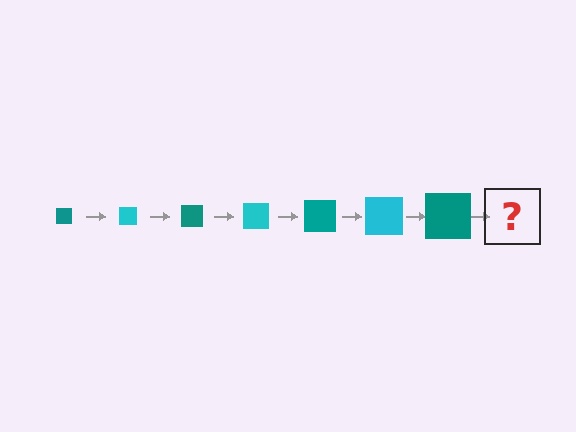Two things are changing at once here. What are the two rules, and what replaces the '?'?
The two rules are that the square grows larger each step and the color cycles through teal and cyan. The '?' should be a cyan square, larger than the previous one.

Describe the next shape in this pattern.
It should be a cyan square, larger than the previous one.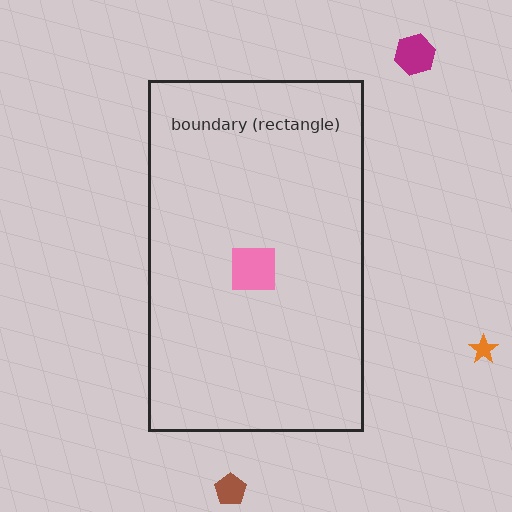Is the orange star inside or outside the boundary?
Outside.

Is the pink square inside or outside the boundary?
Inside.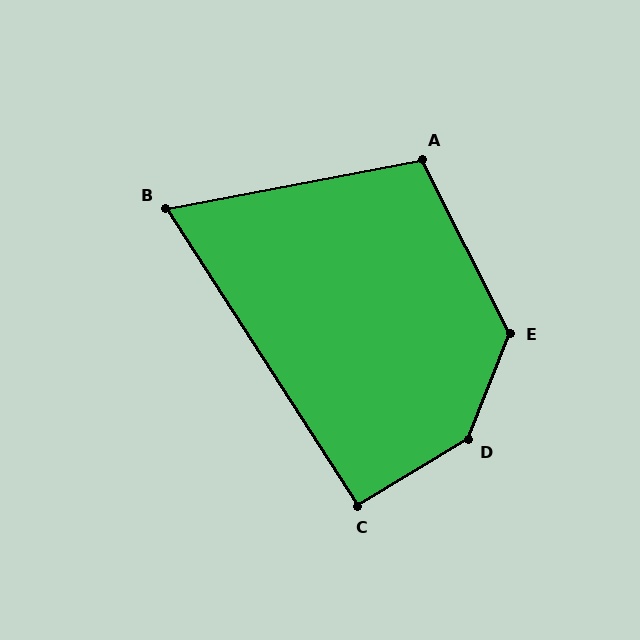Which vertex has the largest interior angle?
D, at approximately 143 degrees.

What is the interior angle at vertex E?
Approximately 132 degrees (obtuse).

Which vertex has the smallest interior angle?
B, at approximately 68 degrees.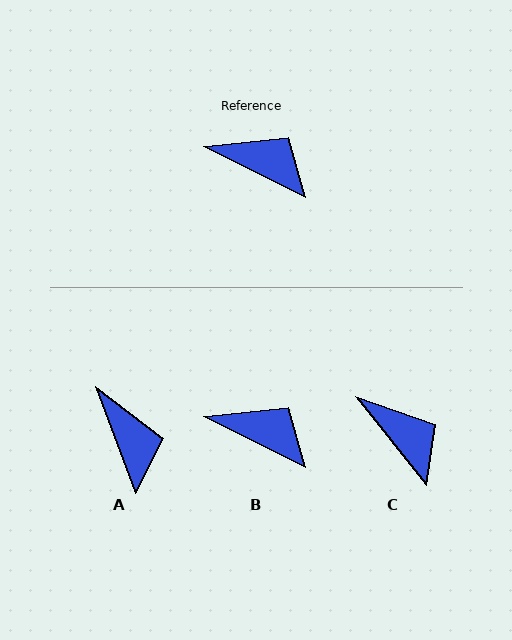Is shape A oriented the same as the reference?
No, it is off by about 43 degrees.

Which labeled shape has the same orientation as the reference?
B.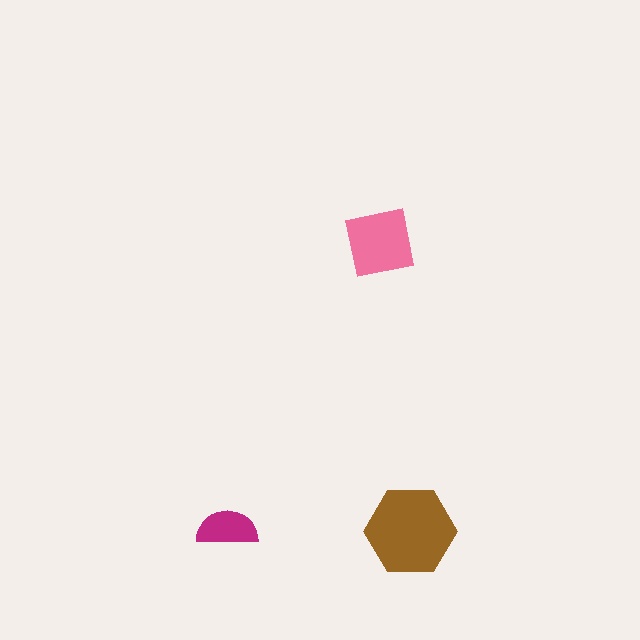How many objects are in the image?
There are 3 objects in the image.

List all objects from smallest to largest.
The magenta semicircle, the pink square, the brown hexagon.